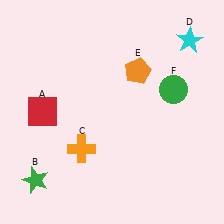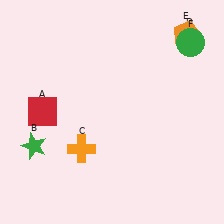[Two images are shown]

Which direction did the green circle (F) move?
The green circle (F) moved up.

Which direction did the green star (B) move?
The green star (B) moved up.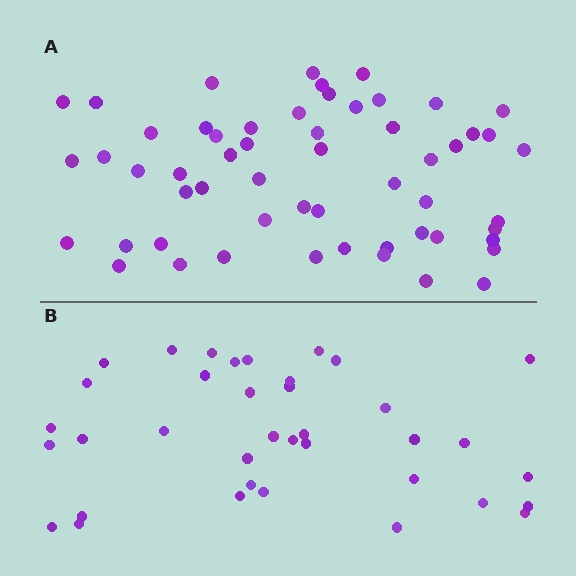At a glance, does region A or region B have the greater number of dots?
Region A (the top region) has more dots.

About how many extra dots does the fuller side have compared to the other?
Region A has approximately 20 more dots than region B.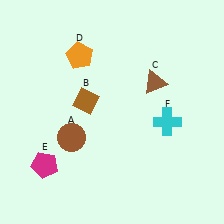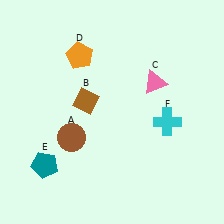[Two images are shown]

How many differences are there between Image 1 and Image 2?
There are 2 differences between the two images.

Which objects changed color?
C changed from brown to pink. E changed from magenta to teal.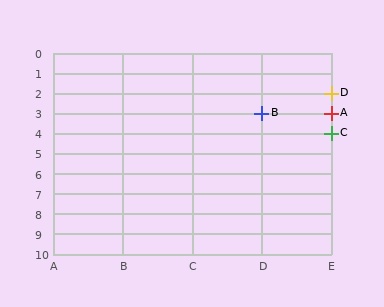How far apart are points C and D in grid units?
Points C and D are 2 rows apart.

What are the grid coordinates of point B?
Point B is at grid coordinates (D, 3).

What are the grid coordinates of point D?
Point D is at grid coordinates (E, 2).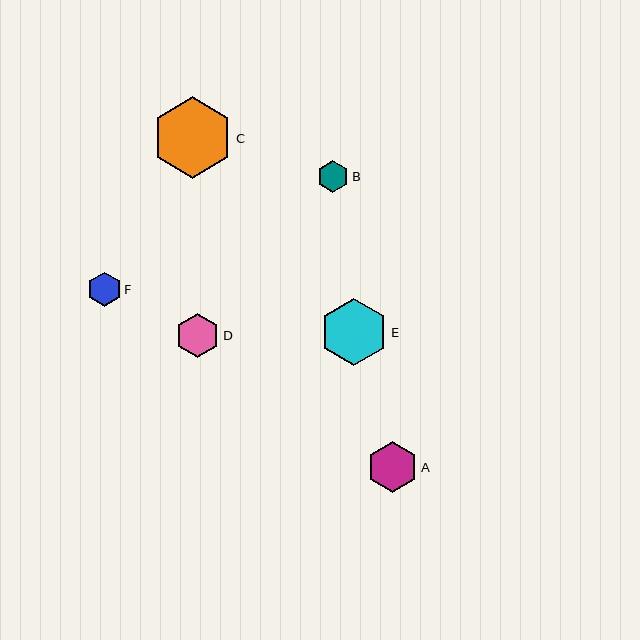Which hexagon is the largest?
Hexagon C is the largest with a size of approximately 81 pixels.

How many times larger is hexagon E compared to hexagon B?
Hexagon E is approximately 2.1 times the size of hexagon B.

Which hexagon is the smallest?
Hexagon B is the smallest with a size of approximately 32 pixels.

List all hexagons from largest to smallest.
From largest to smallest: C, E, A, D, F, B.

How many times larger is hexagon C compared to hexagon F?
Hexagon C is approximately 2.4 times the size of hexagon F.